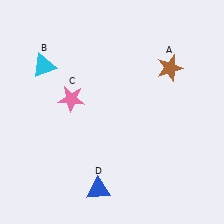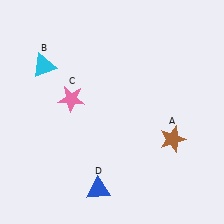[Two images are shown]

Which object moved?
The brown star (A) moved down.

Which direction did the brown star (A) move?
The brown star (A) moved down.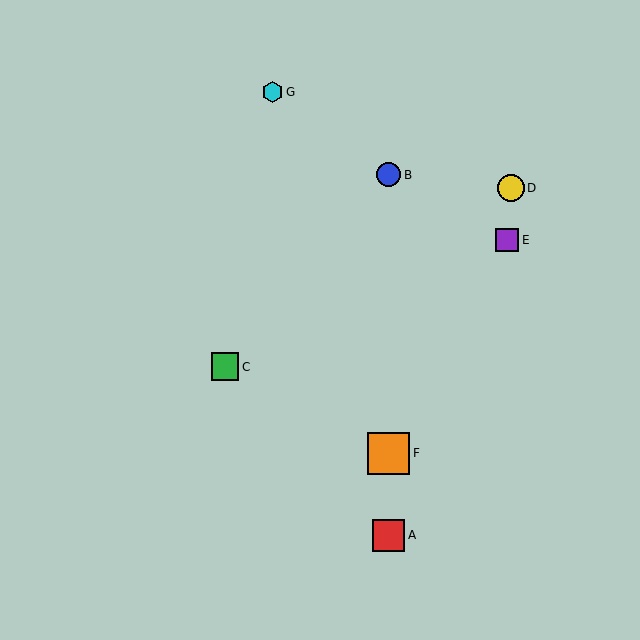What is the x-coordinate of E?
Object E is at x≈507.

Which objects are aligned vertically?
Objects A, B, F are aligned vertically.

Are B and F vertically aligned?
Yes, both are at x≈389.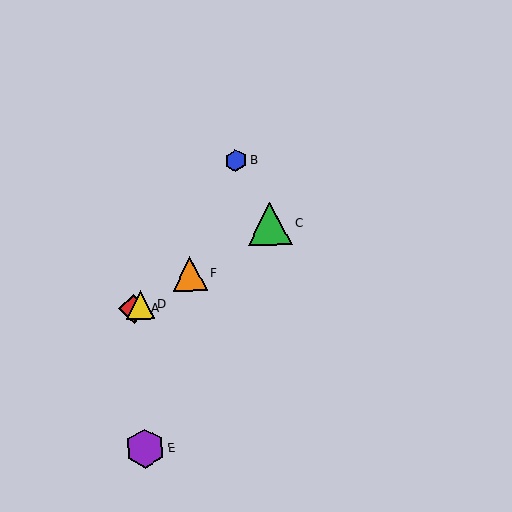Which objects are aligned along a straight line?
Objects A, C, D, F are aligned along a straight line.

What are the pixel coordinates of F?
Object F is at (190, 274).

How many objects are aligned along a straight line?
4 objects (A, C, D, F) are aligned along a straight line.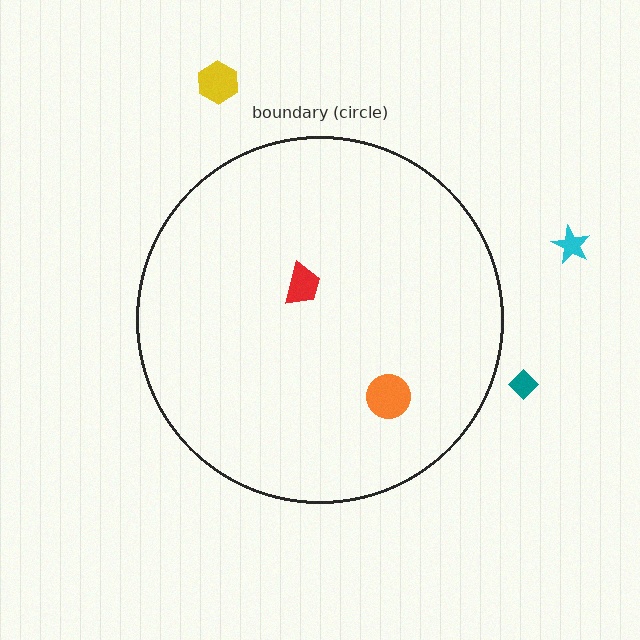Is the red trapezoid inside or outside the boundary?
Inside.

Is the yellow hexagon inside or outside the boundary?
Outside.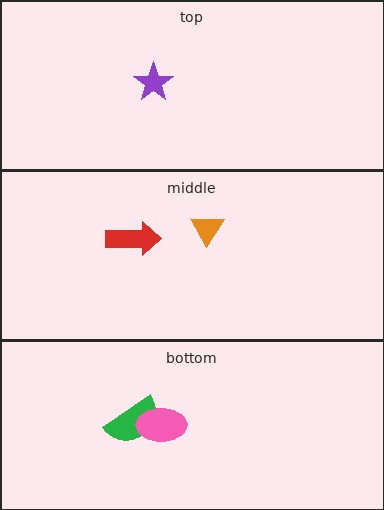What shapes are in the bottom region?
The green semicircle, the pink ellipse.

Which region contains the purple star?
The top region.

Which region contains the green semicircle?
The bottom region.